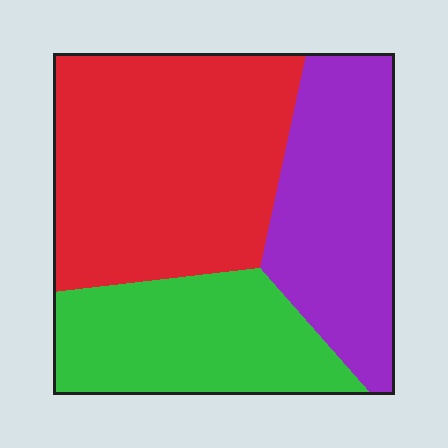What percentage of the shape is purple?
Purple covers about 30% of the shape.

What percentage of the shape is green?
Green takes up about one quarter (1/4) of the shape.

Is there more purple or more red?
Red.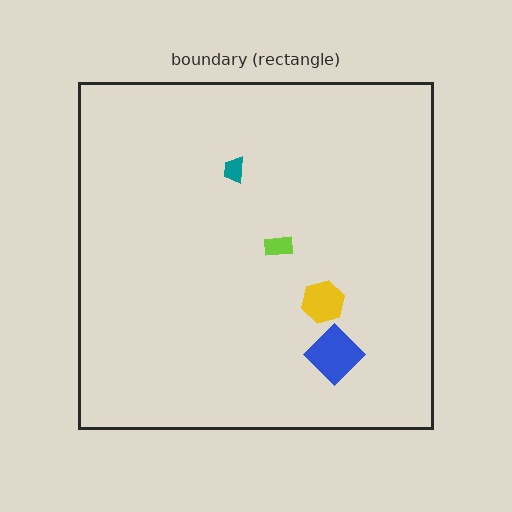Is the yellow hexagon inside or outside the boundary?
Inside.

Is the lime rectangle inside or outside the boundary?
Inside.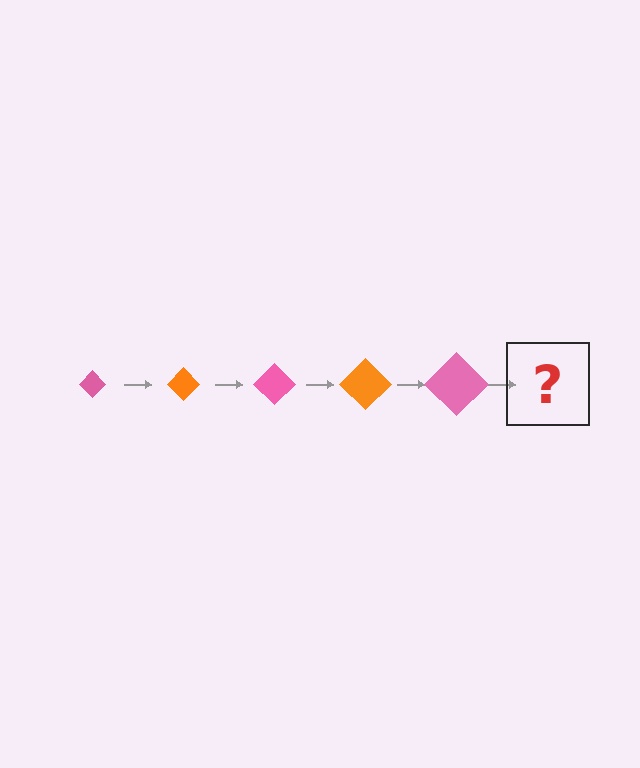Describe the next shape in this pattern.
It should be an orange diamond, larger than the previous one.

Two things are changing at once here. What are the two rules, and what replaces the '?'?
The two rules are that the diamond grows larger each step and the color cycles through pink and orange. The '?' should be an orange diamond, larger than the previous one.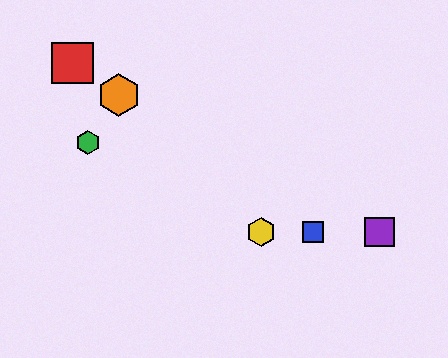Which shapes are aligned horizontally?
The blue square, the yellow hexagon, the purple square are aligned horizontally.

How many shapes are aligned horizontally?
3 shapes (the blue square, the yellow hexagon, the purple square) are aligned horizontally.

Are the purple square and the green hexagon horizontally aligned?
No, the purple square is at y≈232 and the green hexagon is at y≈143.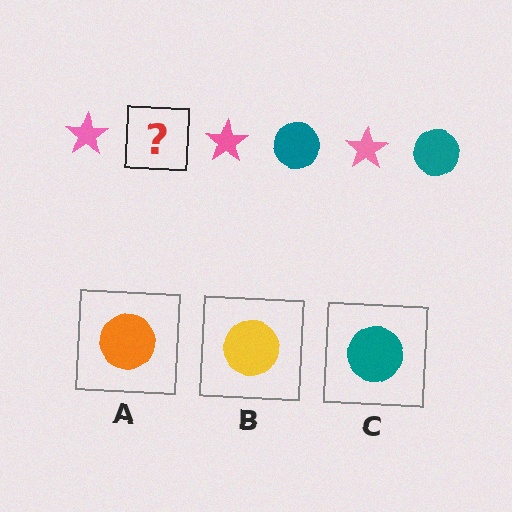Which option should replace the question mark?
Option C.